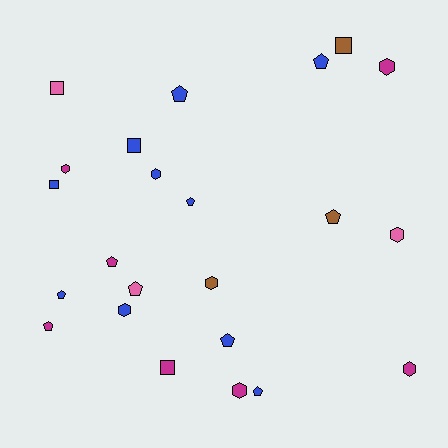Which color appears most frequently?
Blue, with 10 objects.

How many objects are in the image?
There are 23 objects.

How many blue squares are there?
There are 2 blue squares.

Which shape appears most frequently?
Pentagon, with 10 objects.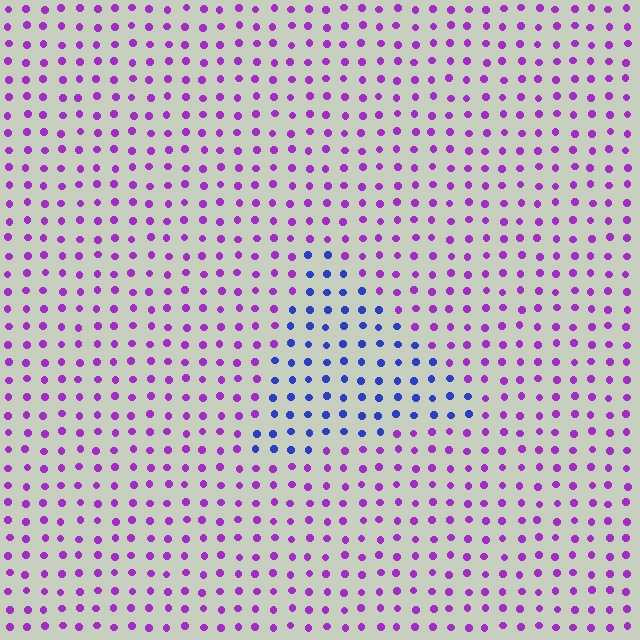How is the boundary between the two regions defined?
The boundary is defined purely by a slight shift in hue (about 54 degrees). Spacing, size, and orientation are identical on both sides.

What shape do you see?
I see a triangle.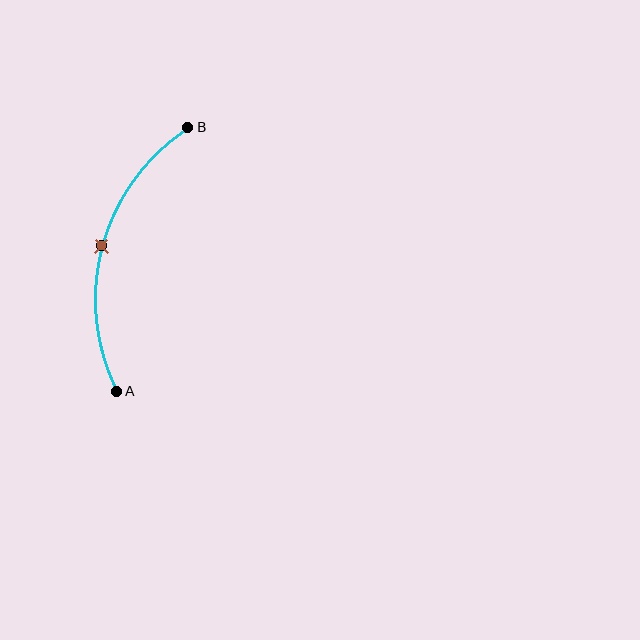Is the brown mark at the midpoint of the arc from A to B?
Yes. The brown mark lies on the arc at equal arc-length from both A and B — it is the arc midpoint.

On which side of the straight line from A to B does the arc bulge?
The arc bulges to the left of the straight line connecting A and B.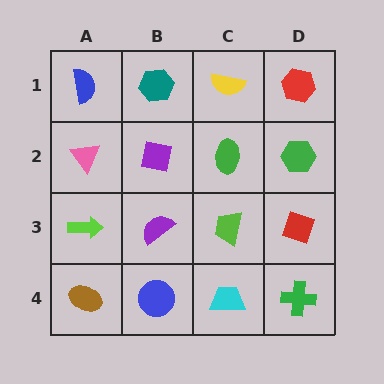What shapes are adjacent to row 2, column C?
A yellow semicircle (row 1, column C), a lime trapezoid (row 3, column C), a purple square (row 2, column B), a green hexagon (row 2, column D).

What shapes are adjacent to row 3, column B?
A purple square (row 2, column B), a blue circle (row 4, column B), a lime arrow (row 3, column A), a lime trapezoid (row 3, column C).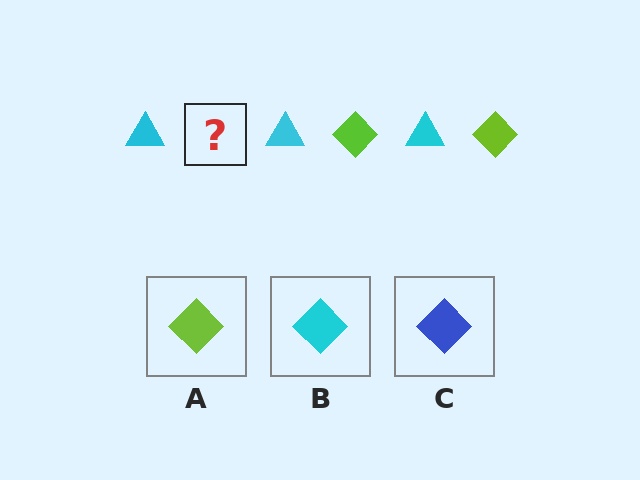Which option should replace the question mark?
Option A.